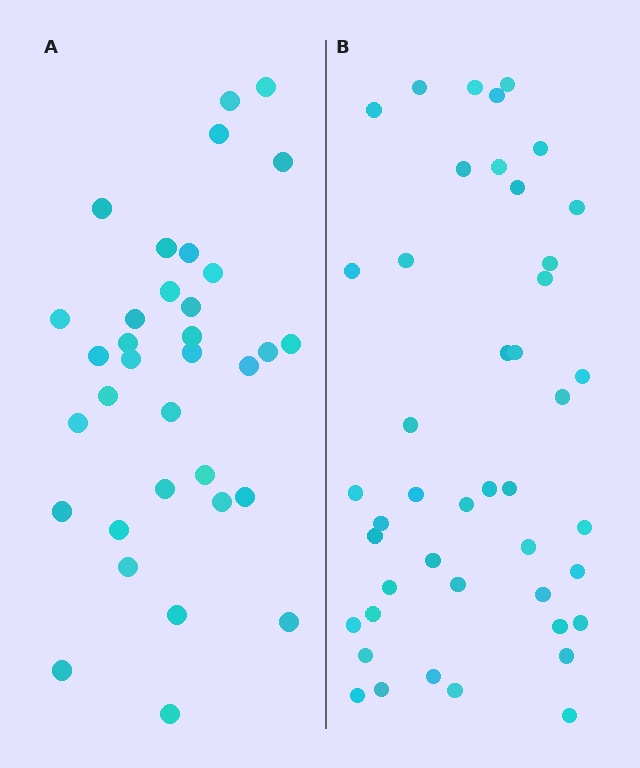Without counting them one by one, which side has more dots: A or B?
Region B (the right region) has more dots.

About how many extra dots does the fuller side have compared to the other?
Region B has roughly 10 or so more dots than region A.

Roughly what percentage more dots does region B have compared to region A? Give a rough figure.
About 30% more.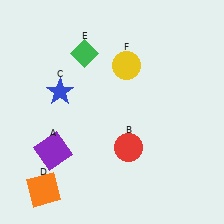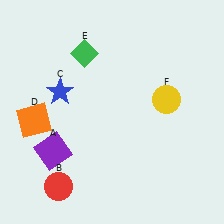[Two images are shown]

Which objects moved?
The objects that moved are: the red circle (B), the orange square (D), the yellow circle (F).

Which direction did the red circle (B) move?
The red circle (B) moved left.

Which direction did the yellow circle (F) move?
The yellow circle (F) moved right.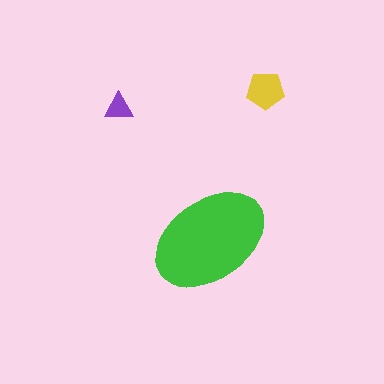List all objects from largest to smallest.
The green ellipse, the yellow pentagon, the purple triangle.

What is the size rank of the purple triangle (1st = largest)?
3rd.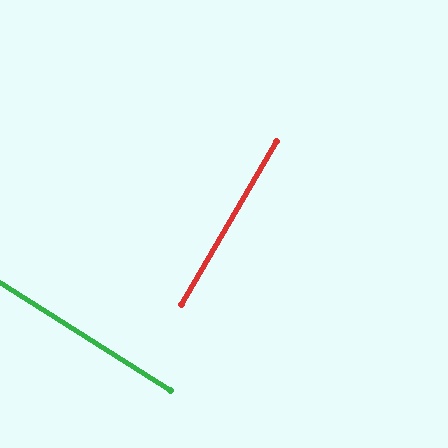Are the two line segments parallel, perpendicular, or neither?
Perpendicular — they meet at approximately 88°.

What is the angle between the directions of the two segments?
Approximately 88 degrees.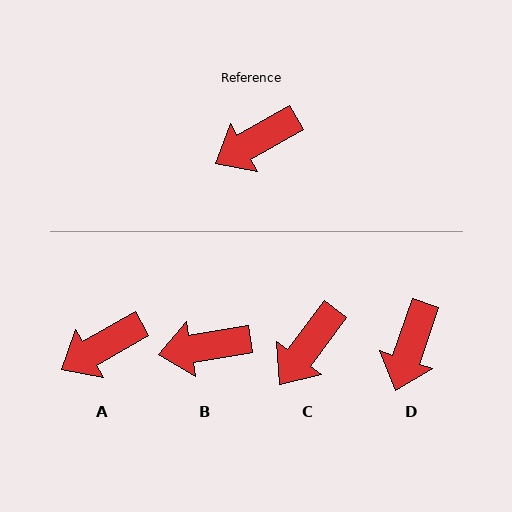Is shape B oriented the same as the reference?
No, it is off by about 20 degrees.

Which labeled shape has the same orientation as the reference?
A.